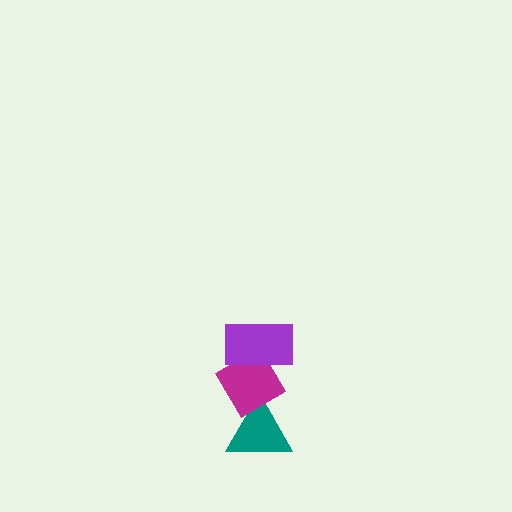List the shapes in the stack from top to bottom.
From top to bottom: the purple rectangle, the magenta diamond, the teal triangle.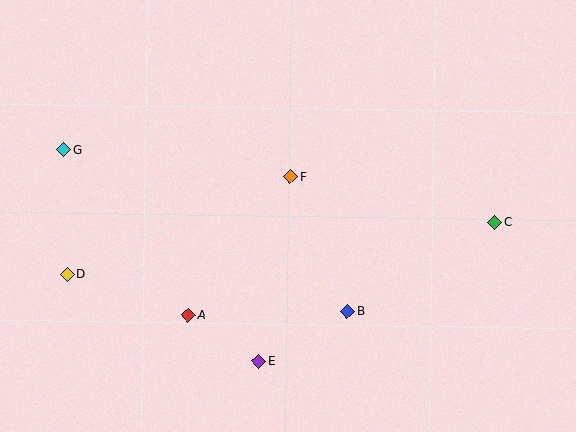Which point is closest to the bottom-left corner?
Point D is closest to the bottom-left corner.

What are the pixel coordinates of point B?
Point B is at (347, 311).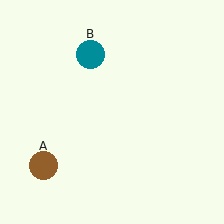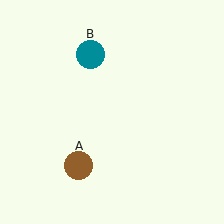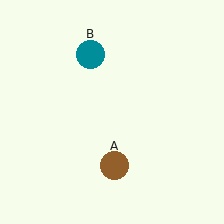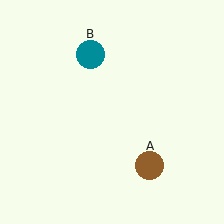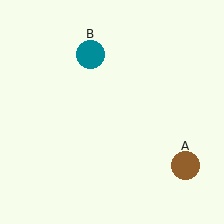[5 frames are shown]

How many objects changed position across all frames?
1 object changed position: brown circle (object A).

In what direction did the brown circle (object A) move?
The brown circle (object A) moved right.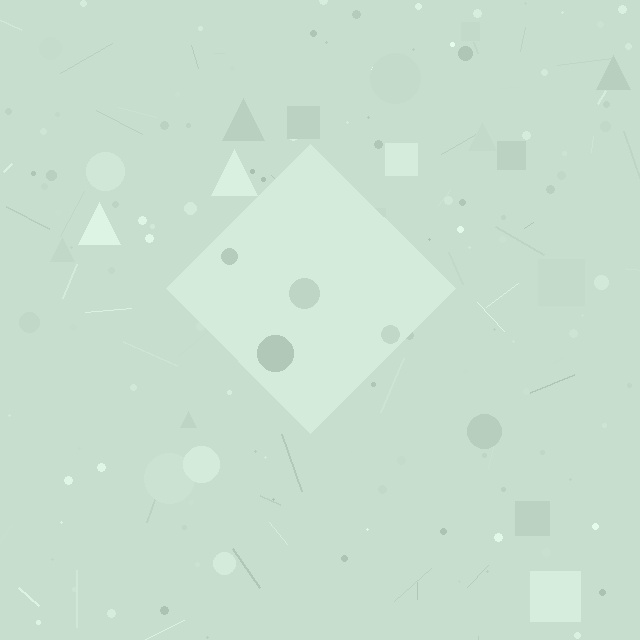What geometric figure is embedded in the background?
A diamond is embedded in the background.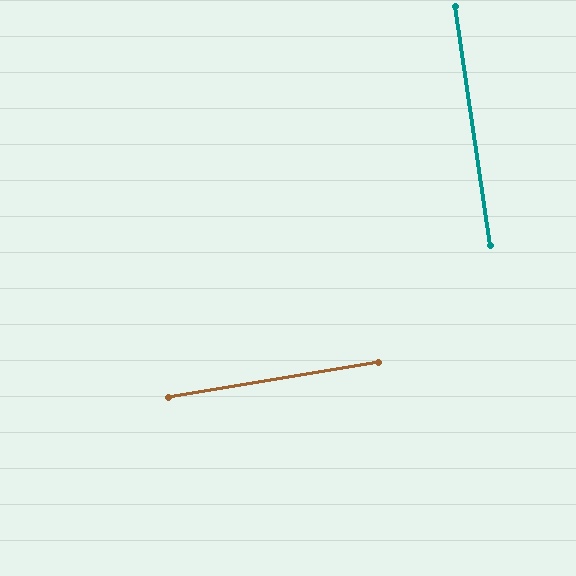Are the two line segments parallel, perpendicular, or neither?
Perpendicular — they meet at approximately 89°.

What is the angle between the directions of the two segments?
Approximately 89 degrees.